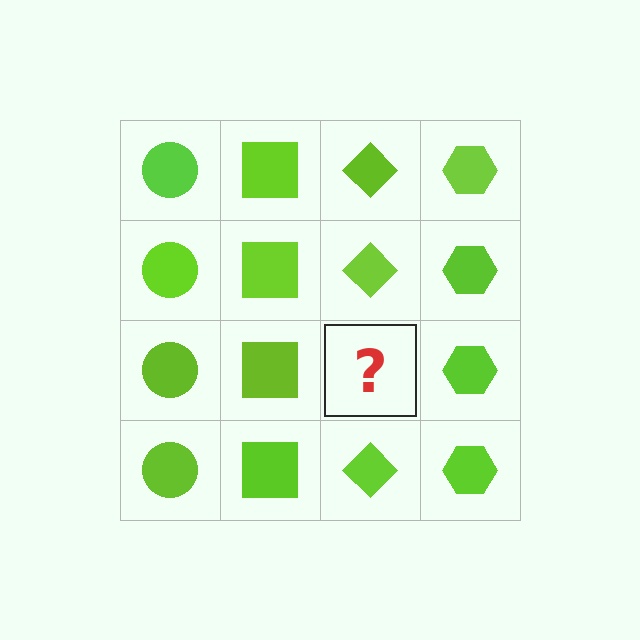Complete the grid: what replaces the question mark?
The question mark should be replaced with a lime diamond.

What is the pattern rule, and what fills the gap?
The rule is that each column has a consistent shape. The gap should be filled with a lime diamond.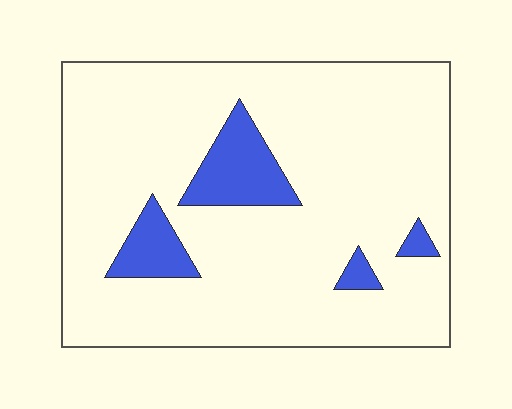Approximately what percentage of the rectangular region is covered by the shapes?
Approximately 10%.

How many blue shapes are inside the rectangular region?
4.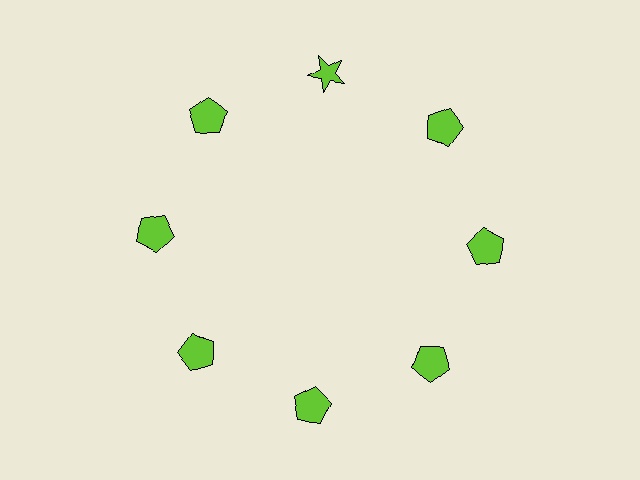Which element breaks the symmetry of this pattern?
The lime star at roughly the 12 o'clock position breaks the symmetry. All other shapes are lime pentagons.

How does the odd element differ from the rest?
It has a different shape: star instead of pentagon.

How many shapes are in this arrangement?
There are 8 shapes arranged in a ring pattern.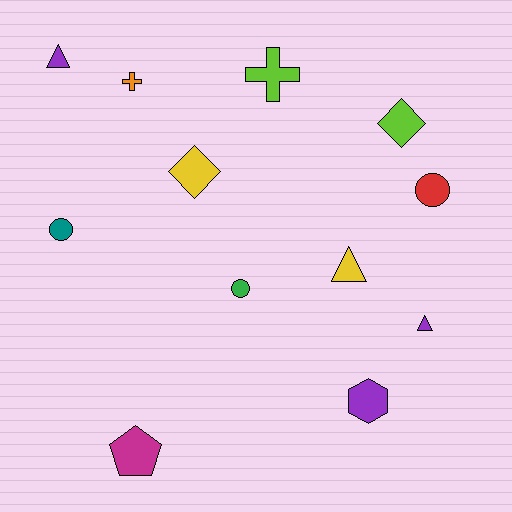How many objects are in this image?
There are 12 objects.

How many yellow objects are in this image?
There are 2 yellow objects.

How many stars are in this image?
There are no stars.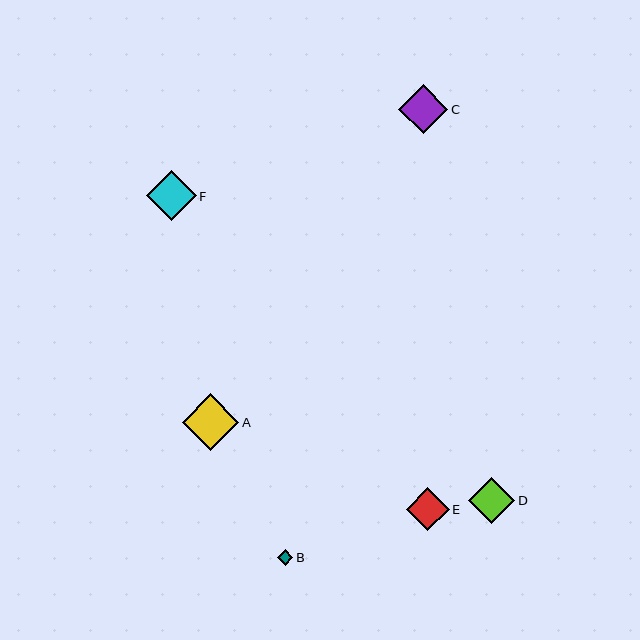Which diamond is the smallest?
Diamond B is the smallest with a size of approximately 15 pixels.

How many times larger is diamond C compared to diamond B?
Diamond C is approximately 3.2 times the size of diamond B.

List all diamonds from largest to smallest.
From largest to smallest: A, F, C, D, E, B.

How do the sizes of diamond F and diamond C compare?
Diamond F and diamond C are approximately the same size.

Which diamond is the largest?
Diamond A is the largest with a size of approximately 57 pixels.